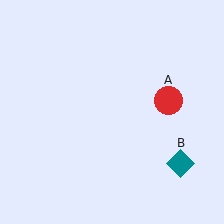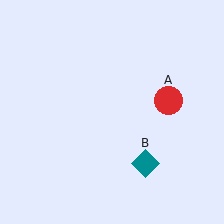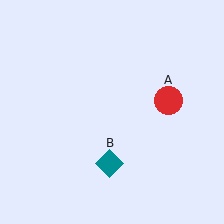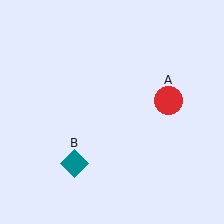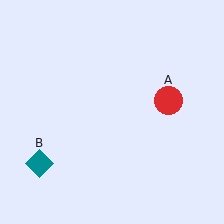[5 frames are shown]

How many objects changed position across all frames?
1 object changed position: teal diamond (object B).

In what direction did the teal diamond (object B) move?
The teal diamond (object B) moved left.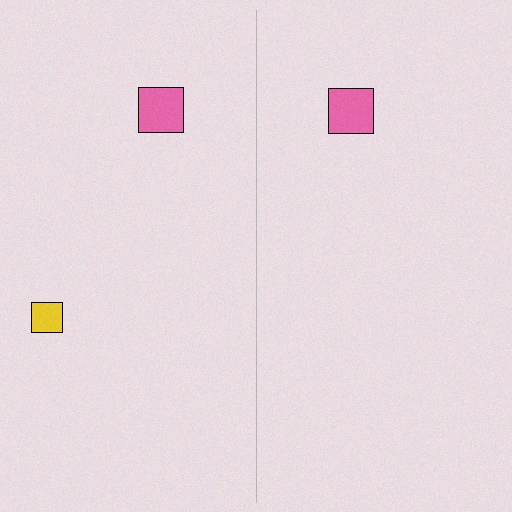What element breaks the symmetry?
A yellow square is missing from the right side.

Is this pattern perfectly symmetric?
No, the pattern is not perfectly symmetric. A yellow square is missing from the right side.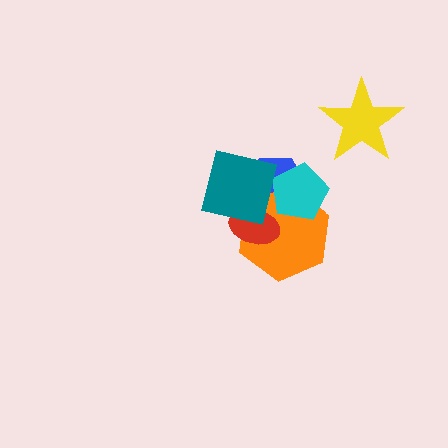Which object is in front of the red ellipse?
The teal square is in front of the red ellipse.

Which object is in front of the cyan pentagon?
The teal square is in front of the cyan pentagon.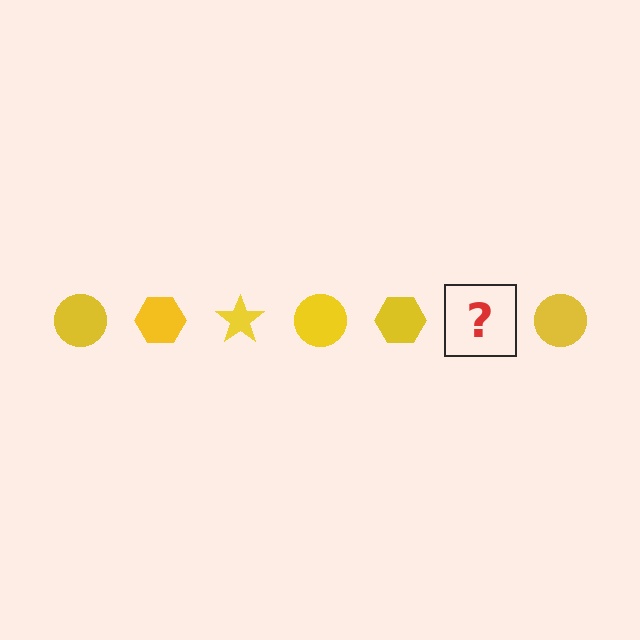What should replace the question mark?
The question mark should be replaced with a yellow star.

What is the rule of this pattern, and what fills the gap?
The rule is that the pattern cycles through circle, hexagon, star shapes in yellow. The gap should be filled with a yellow star.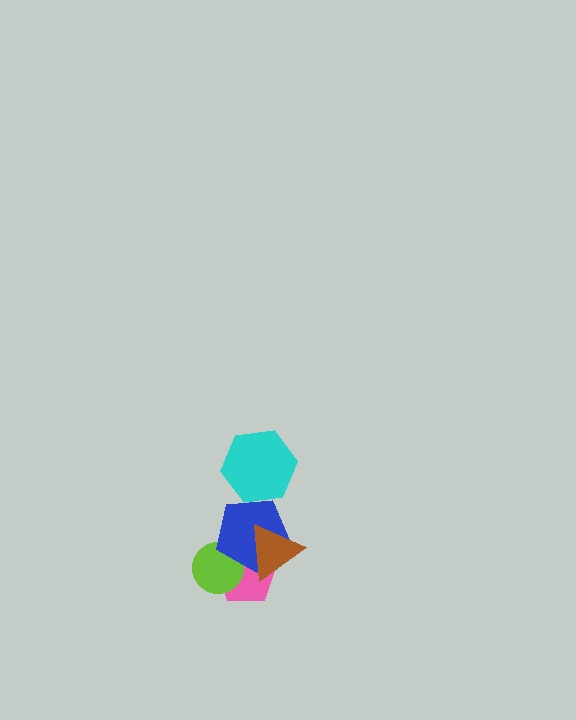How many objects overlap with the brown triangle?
3 objects overlap with the brown triangle.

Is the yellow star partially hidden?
Yes, it is partially covered by another shape.